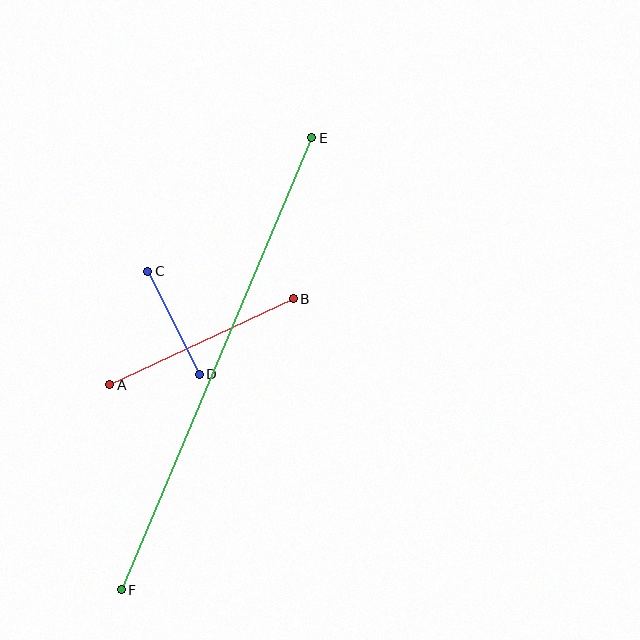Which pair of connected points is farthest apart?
Points E and F are farthest apart.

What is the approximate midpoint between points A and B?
The midpoint is at approximately (201, 342) pixels.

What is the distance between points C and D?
The distance is approximately 115 pixels.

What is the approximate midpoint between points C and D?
The midpoint is at approximately (173, 323) pixels.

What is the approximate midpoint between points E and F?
The midpoint is at approximately (216, 364) pixels.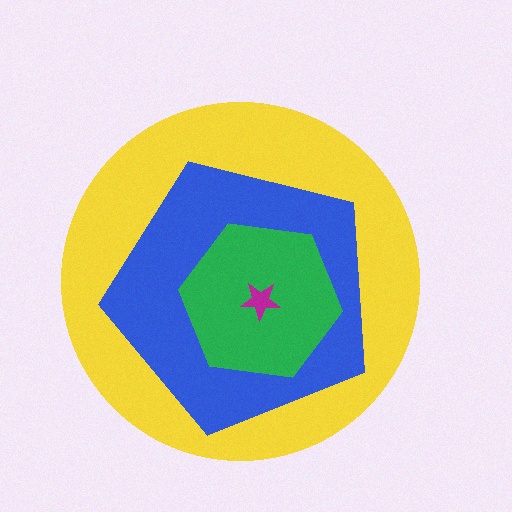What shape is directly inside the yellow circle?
The blue pentagon.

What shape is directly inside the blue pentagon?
The green hexagon.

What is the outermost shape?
The yellow circle.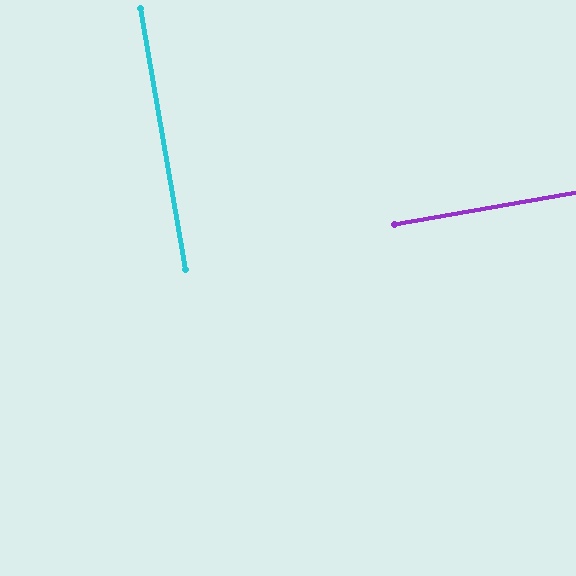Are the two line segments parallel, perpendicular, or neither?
Perpendicular — they meet at approximately 90°.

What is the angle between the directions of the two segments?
Approximately 90 degrees.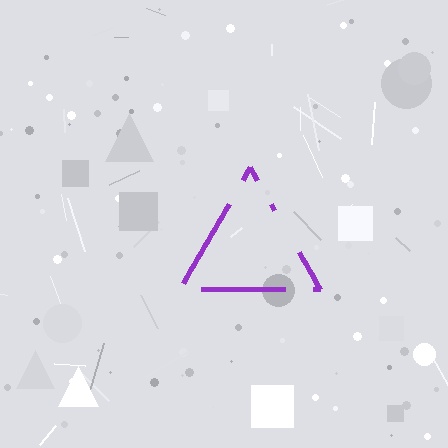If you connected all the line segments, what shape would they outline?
They would outline a triangle.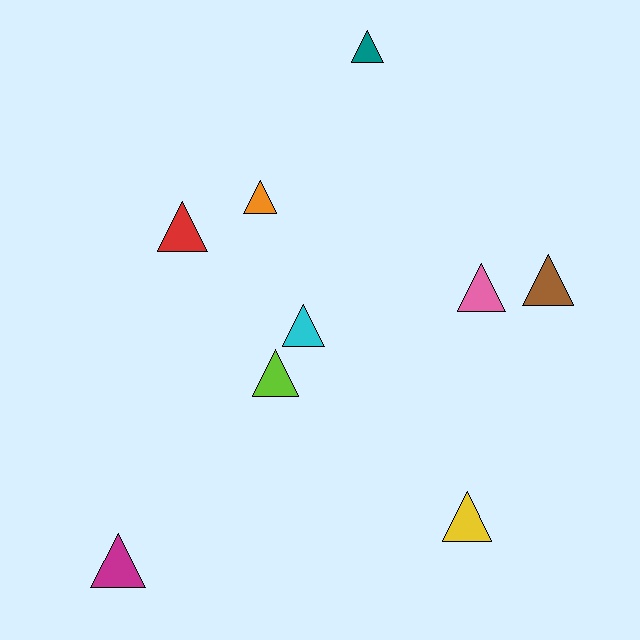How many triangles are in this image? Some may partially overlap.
There are 9 triangles.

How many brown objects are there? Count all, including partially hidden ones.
There is 1 brown object.